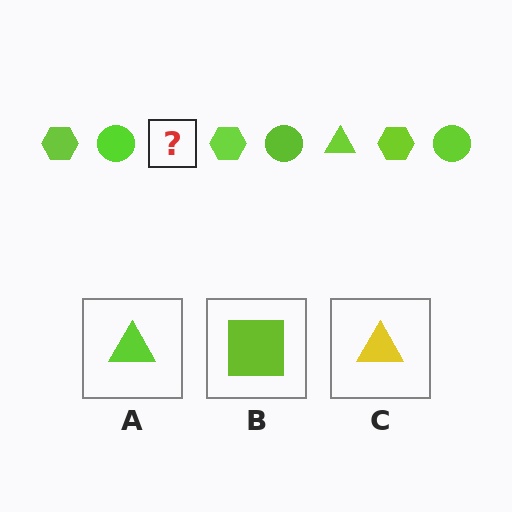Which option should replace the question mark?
Option A.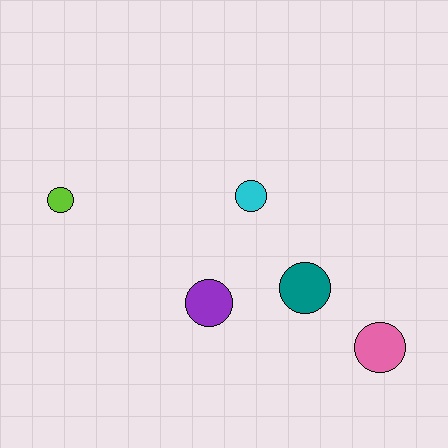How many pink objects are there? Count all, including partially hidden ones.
There is 1 pink object.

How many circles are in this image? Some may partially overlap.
There are 5 circles.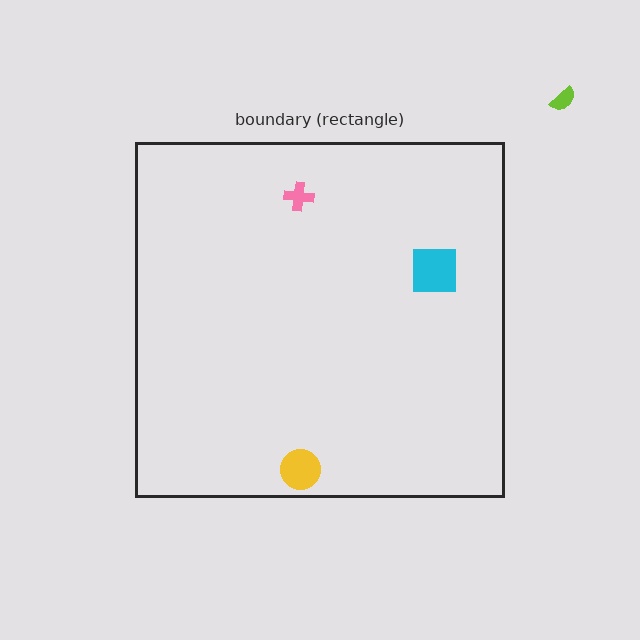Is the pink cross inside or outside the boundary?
Inside.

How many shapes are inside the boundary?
3 inside, 1 outside.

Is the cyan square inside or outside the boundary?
Inside.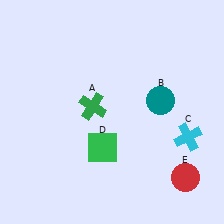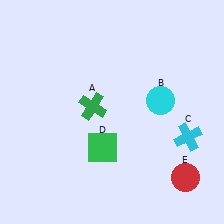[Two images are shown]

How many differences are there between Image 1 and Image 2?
There is 1 difference between the two images.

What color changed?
The circle (B) changed from teal in Image 1 to cyan in Image 2.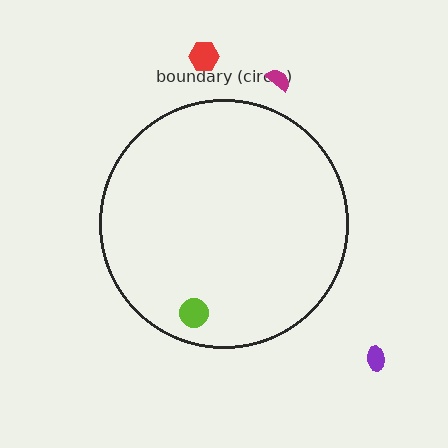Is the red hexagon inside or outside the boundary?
Outside.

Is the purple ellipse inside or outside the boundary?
Outside.